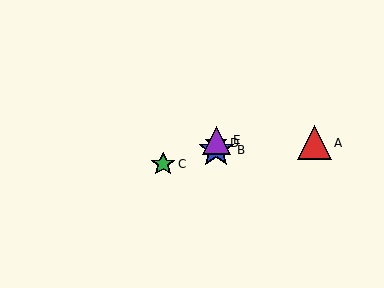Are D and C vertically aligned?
No, D is at x≈216 and C is at x≈163.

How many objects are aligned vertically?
3 objects (B, D, E) are aligned vertically.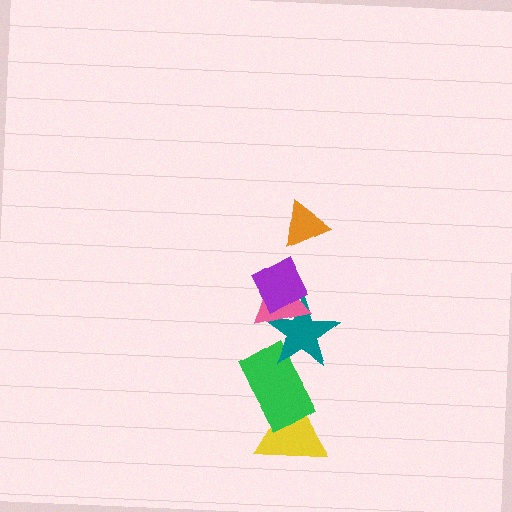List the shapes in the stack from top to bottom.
From top to bottom: the orange triangle, the purple diamond, the pink triangle, the teal star, the green rectangle, the yellow triangle.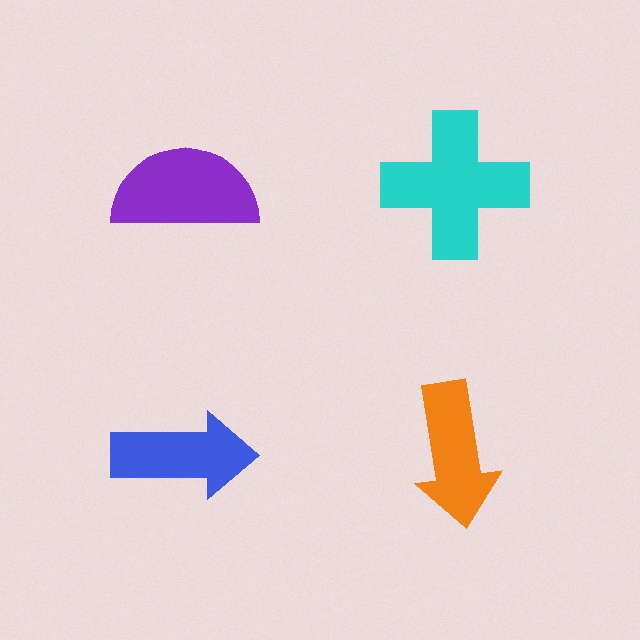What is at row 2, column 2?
An orange arrow.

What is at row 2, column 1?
A blue arrow.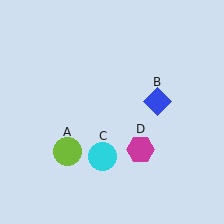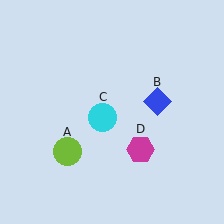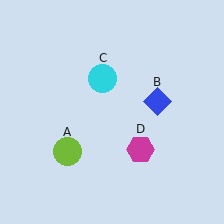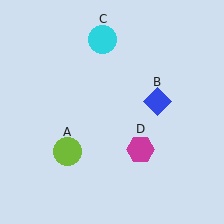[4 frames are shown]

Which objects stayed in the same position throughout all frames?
Lime circle (object A) and blue diamond (object B) and magenta hexagon (object D) remained stationary.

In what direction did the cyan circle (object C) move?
The cyan circle (object C) moved up.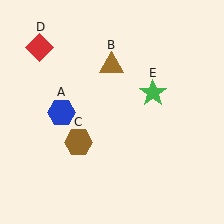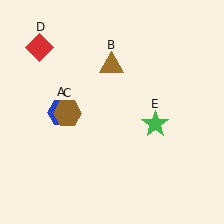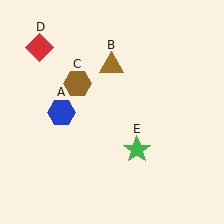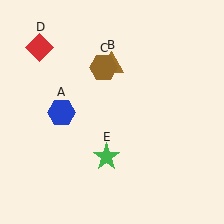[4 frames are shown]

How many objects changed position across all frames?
2 objects changed position: brown hexagon (object C), green star (object E).